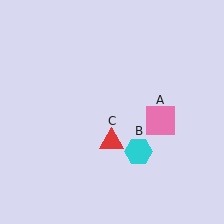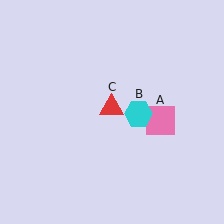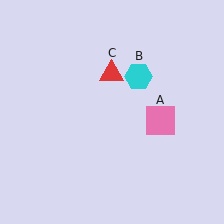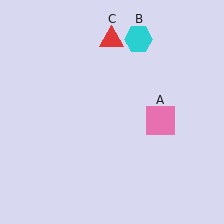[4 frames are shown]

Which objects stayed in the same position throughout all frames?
Pink square (object A) remained stationary.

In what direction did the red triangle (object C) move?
The red triangle (object C) moved up.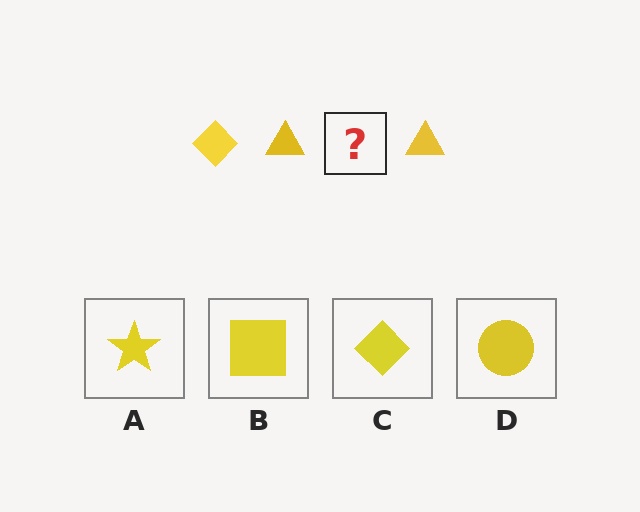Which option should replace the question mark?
Option C.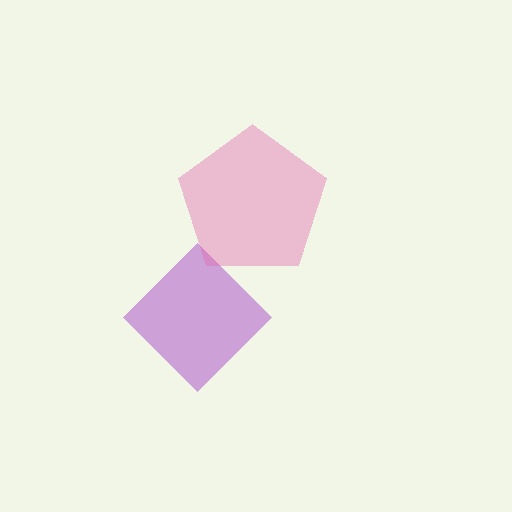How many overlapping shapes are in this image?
There are 2 overlapping shapes in the image.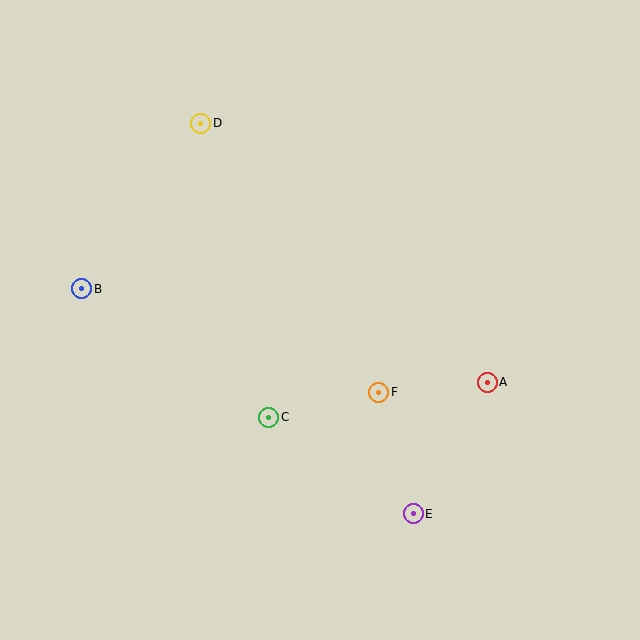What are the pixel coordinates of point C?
Point C is at (269, 417).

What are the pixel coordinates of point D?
Point D is at (201, 123).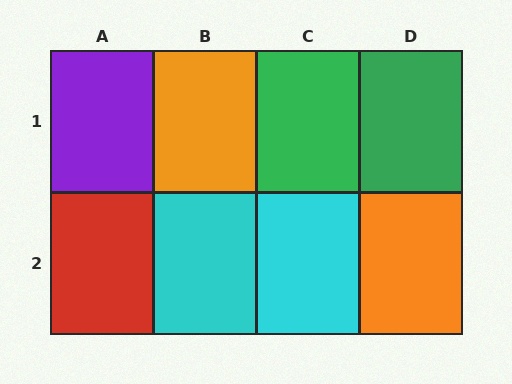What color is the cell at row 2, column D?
Orange.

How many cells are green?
2 cells are green.